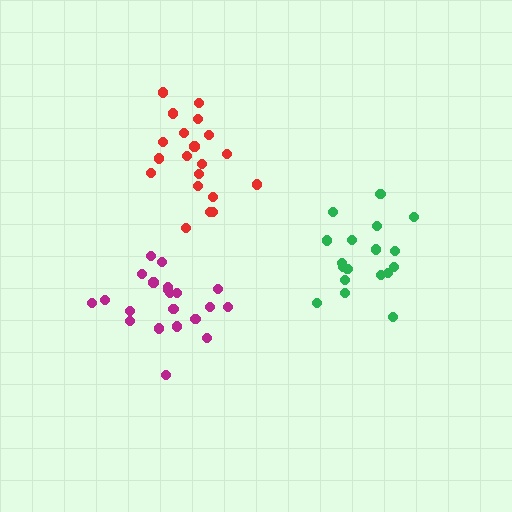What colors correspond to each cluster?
The clusters are colored: green, red, magenta.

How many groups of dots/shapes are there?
There are 3 groups.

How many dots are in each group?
Group 1: 18 dots, Group 2: 20 dots, Group 3: 21 dots (59 total).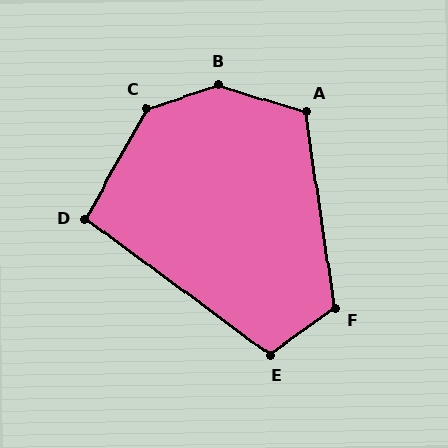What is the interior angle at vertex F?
Approximately 118 degrees (obtuse).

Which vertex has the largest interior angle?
B, at approximately 145 degrees.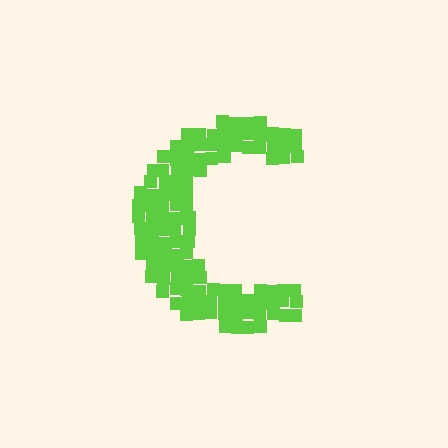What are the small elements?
The small elements are squares.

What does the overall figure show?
The overall figure shows the letter C.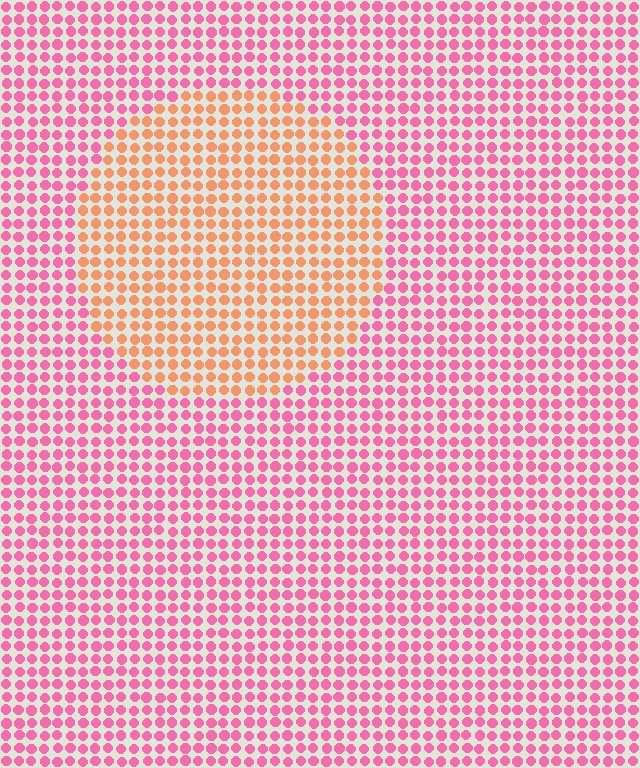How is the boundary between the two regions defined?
The boundary is defined purely by a slight shift in hue (about 48 degrees). Spacing, size, and orientation are identical on both sides.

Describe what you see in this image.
The image is filled with small pink elements in a uniform arrangement. A circle-shaped region is visible where the elements are tinted to a slightly different hue, forming a subtle color boundary.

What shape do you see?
I see a circle.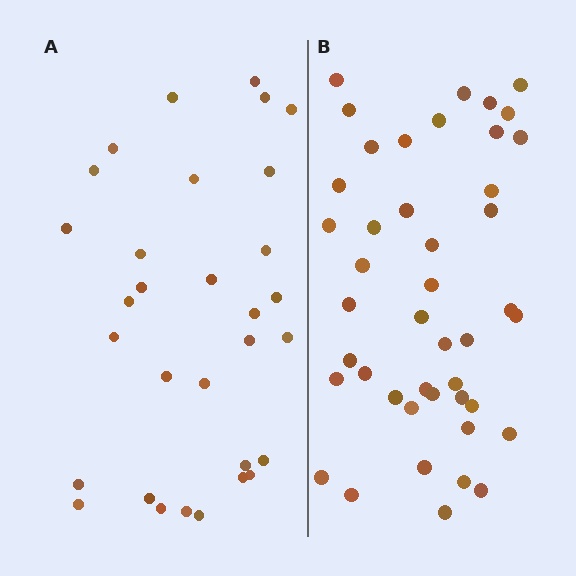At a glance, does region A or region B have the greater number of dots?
Region B (the right region) has more dots.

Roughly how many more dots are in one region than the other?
Region B has approximately 15 more dots than region A.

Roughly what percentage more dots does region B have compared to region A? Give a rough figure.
About 40% more.